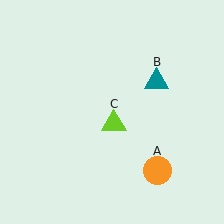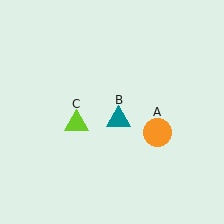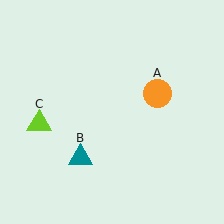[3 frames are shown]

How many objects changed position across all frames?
3 objects changed position: orange circle (object A), teal triangle (object B), lime triangle (object C).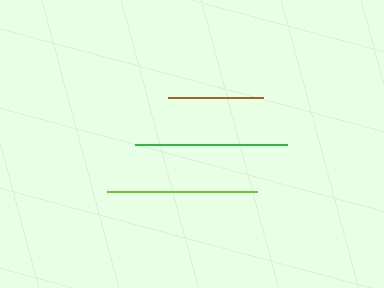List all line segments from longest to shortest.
From longest to shortest: green, lime, brown.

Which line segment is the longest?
The green line is the longest at approximately 151 pixels.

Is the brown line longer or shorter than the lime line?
The lime line is longer than the brown line.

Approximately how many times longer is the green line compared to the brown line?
The green line is approximately 1.6 times the length of the brown line.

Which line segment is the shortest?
The brown line is the shortest at approximately 95 pixels.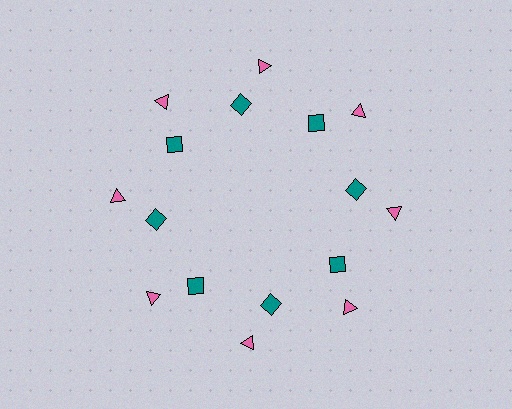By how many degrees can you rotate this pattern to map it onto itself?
The pattern maps onto itself every 45 degrees of rotation.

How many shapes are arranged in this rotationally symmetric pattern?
There are 16 shapes, arranged in 8 groups of 2.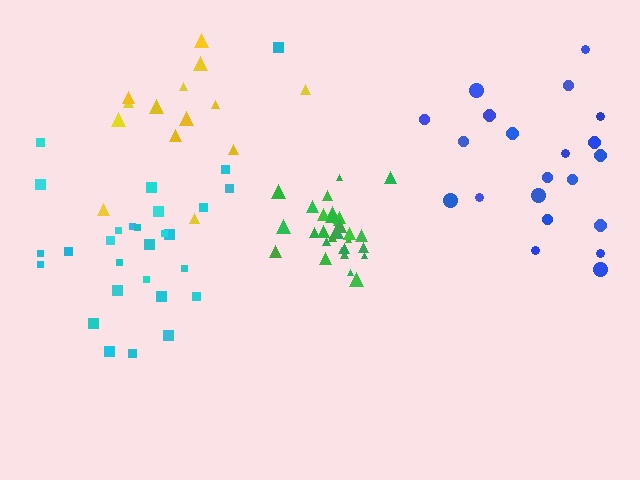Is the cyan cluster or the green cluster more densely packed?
Green.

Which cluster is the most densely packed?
Green.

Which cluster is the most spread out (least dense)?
Yellow.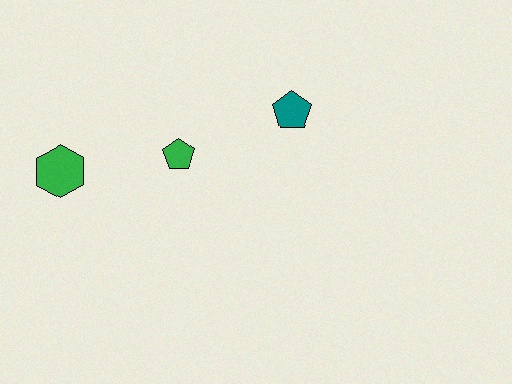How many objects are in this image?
There are 3 objects.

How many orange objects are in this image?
There are no orange objects.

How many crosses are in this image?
There are no crosses.